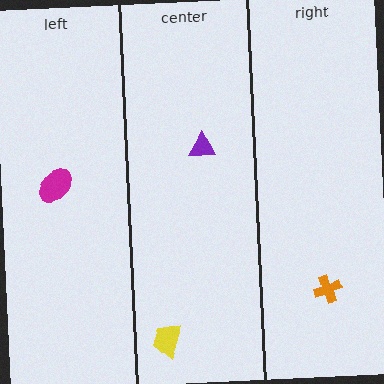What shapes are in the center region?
The purple triangle, the yellow trapezoid.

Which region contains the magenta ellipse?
The left region.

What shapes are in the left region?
The magenta ellipse.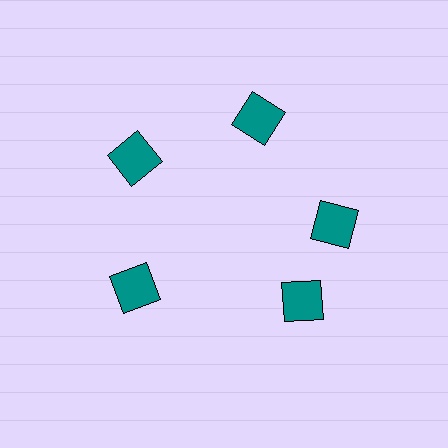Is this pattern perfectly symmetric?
No. The 5 teal squares are arranged in a ring, but one element near the 5 o'clock position is rotated out of alignment along the ring, breaking the 5-fold rotational symmetry.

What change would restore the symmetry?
The symmetry would be restored by rotating it back into even spacing with its neighbors so that all 5 squares sit at equal angles and equal distance from the center.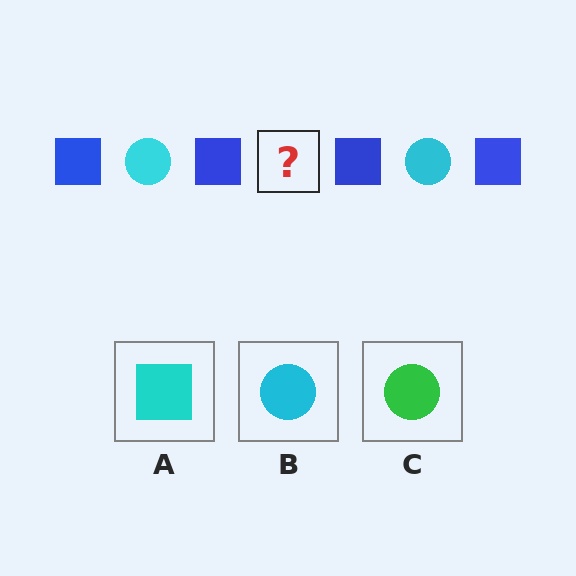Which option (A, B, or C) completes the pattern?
B.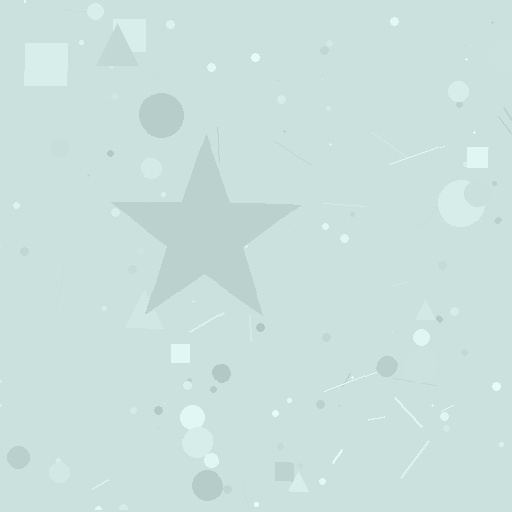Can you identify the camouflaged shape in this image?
The camouflaged shape is a star.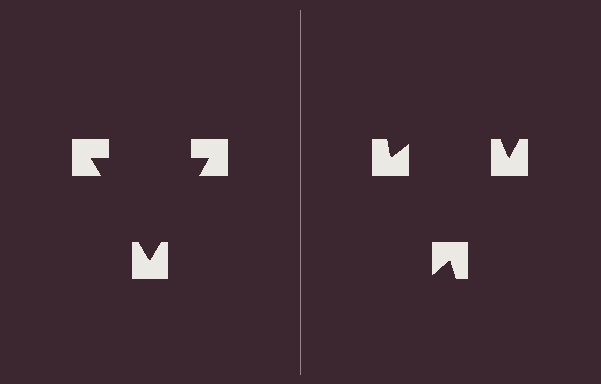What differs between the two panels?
The notched squares are positioned identically on both sides; only the wedge orientations differ. On the left they align to a triangle; on the right they are misaligned.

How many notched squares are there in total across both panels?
6 — 3 on each side.